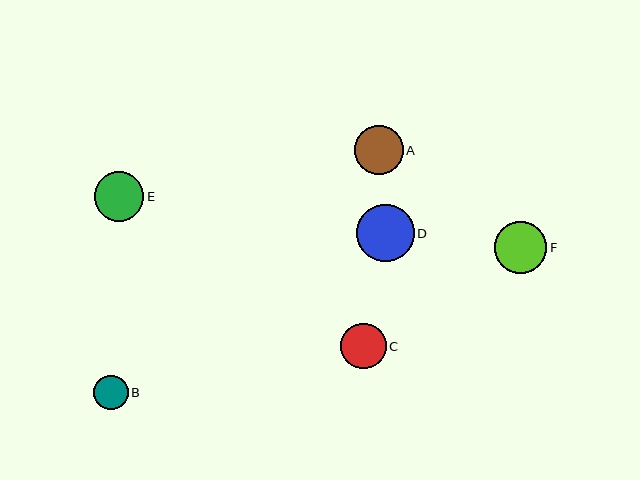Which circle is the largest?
Circle D is the largest with a size of approximately 58 pixels.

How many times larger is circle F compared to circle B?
Circle F is approximately 1.5 times the size of circle B.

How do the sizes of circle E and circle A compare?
Circle E and circle A are approximately the same size.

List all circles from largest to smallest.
From largest to smallest: D, F, E, A, C, B.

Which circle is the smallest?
Circle B is the smallest with a size of approximately 34 pixels.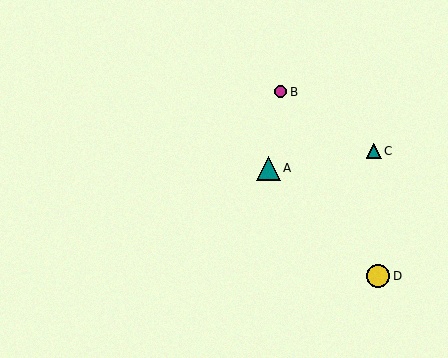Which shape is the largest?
The teal triangle (labeled A) is the largest.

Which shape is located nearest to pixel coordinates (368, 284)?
The yellow circle (labeled D) at (378, 276) is nearest to that location.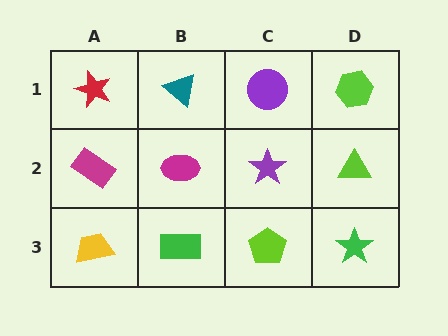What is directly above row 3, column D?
A lime triangle.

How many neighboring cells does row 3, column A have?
2.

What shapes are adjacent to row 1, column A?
A magenta rectangle (row 2, column A), a teal triangle (row 1, column B).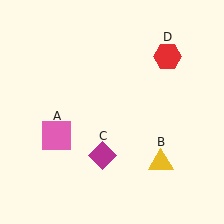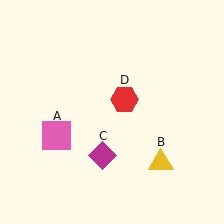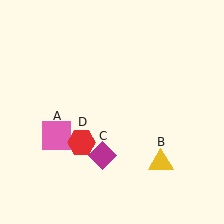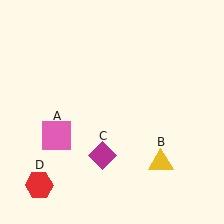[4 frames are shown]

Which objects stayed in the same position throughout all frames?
Pink square (object A) and yellow triangle (object B) and magenta diamond (object C) remained stationary.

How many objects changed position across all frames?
1 object changed position: red hexagon (object D).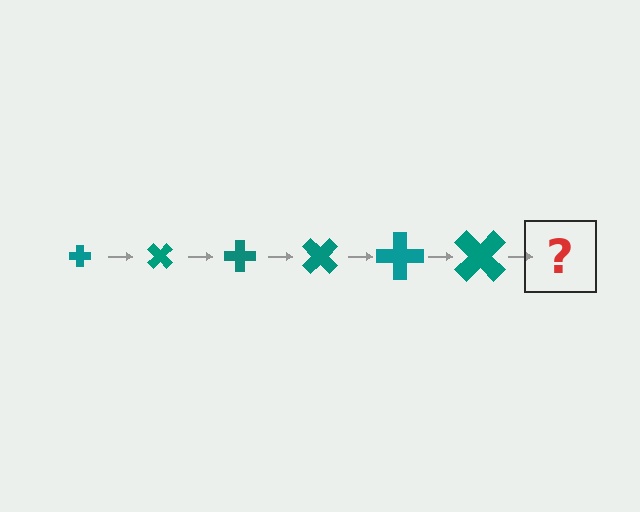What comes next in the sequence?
The next element should be a cross, larger than the previous one and rotated 270 degrees from the start.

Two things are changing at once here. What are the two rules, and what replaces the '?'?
The two rules are that the cross grows larger each step and it rotates 45 degrees each step. The '?' should be a cross, larger than the previous one and rotated 270 degrees from the start.